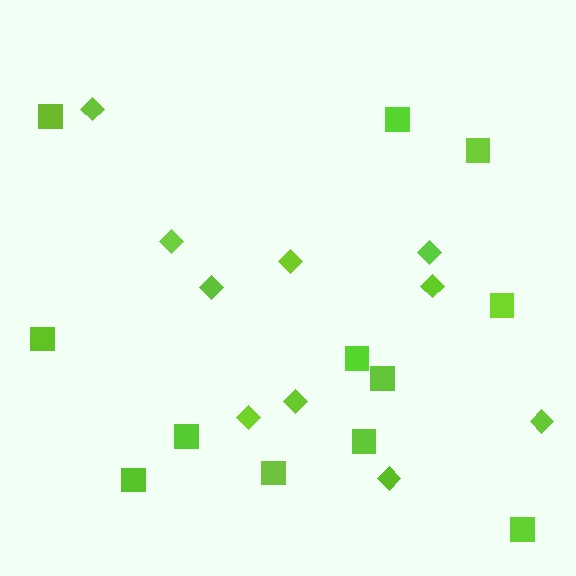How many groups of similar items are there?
There are 2 groups: one group of diamonds (10) and one group of squares (12).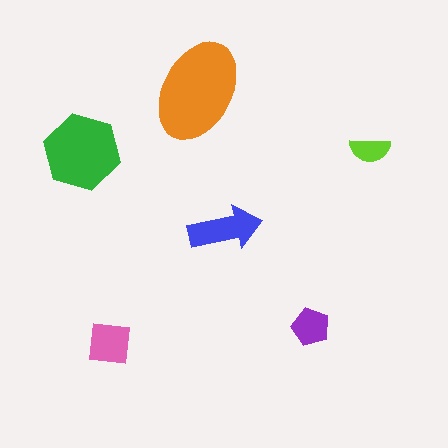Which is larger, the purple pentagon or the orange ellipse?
The orange ellipse.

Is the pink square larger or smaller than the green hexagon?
Smaller.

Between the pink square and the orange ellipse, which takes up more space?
The orange ellipse.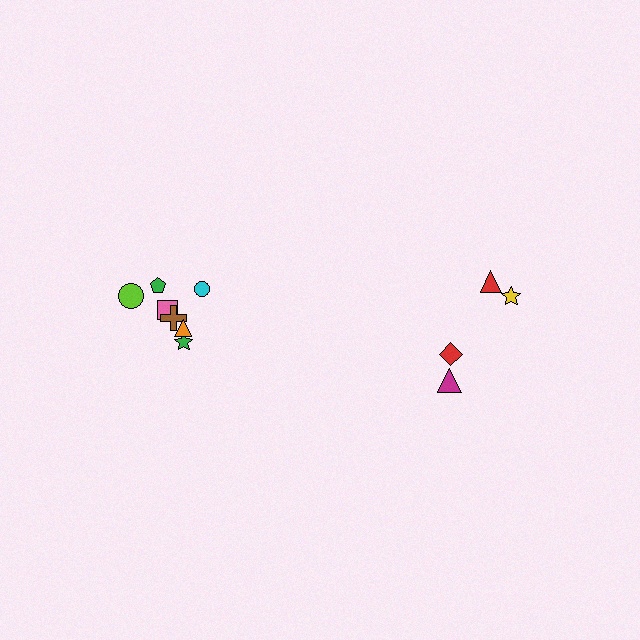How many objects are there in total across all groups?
There are 11 objects.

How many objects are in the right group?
There are 4 objects.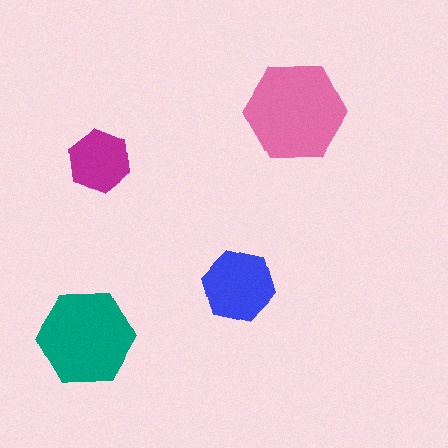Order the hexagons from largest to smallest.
the pink one, the teal one, the blue one, the magenta one.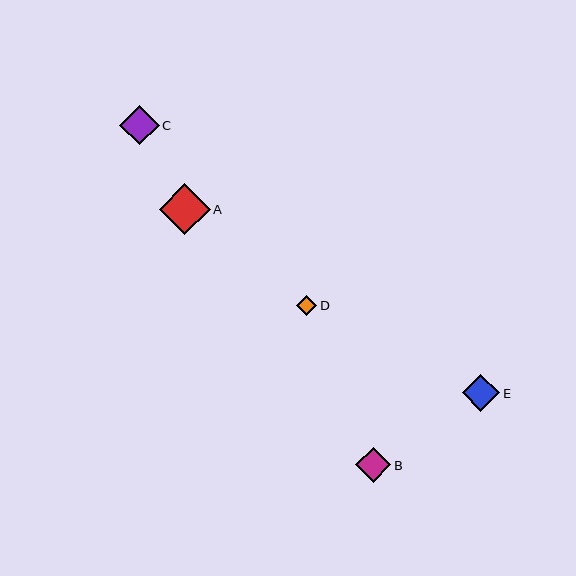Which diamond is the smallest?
Diamond D is the smallest with a size of approximately 20 pixels.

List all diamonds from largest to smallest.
From largest to smallest: A, C, E, B, D.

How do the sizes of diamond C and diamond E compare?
Diamond C and diamond E are approximately the same size.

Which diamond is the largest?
Diamond A is the largest with a size of approximately 51 pixels.